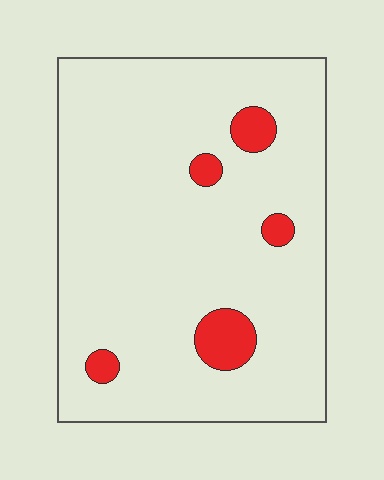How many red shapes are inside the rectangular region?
5.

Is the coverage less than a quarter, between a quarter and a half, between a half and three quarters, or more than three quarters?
Less than a quarter.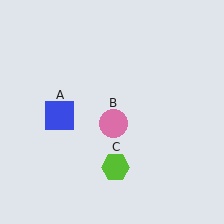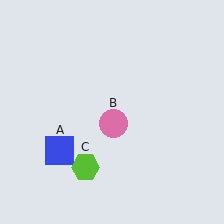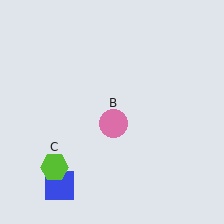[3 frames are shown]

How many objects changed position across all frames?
2 objects changed position: blue square (object A), lime hexagon (object C).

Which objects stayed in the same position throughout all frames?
Pink circle (object B) remained stationary.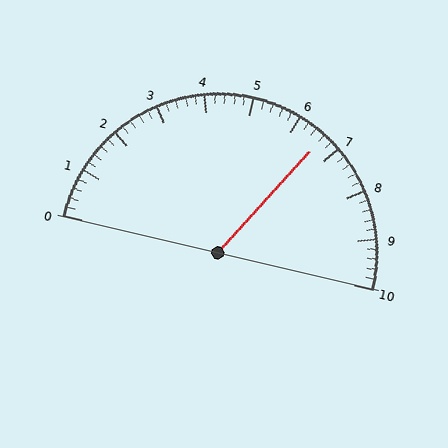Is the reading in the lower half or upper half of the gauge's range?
The reading is in the upper half of the range (0 to 10).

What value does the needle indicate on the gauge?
The needle indicates approximately 6.6.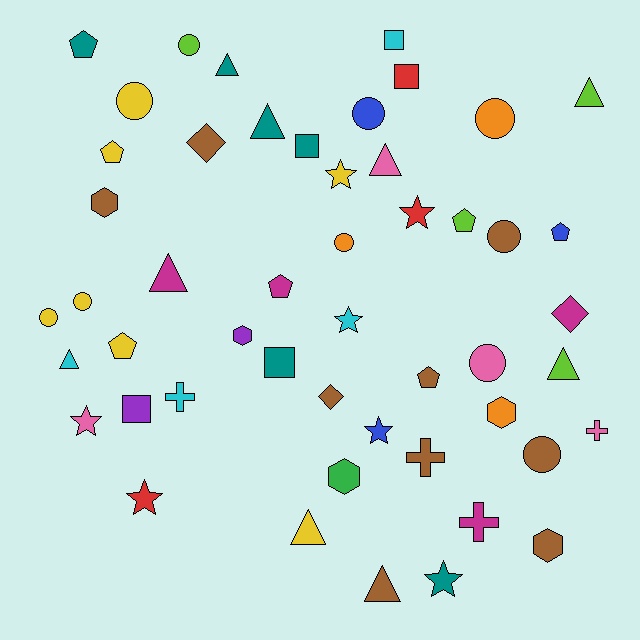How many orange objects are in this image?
There are 3 orange objects.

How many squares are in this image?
There are 5 squares.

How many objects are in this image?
There are 50 objects.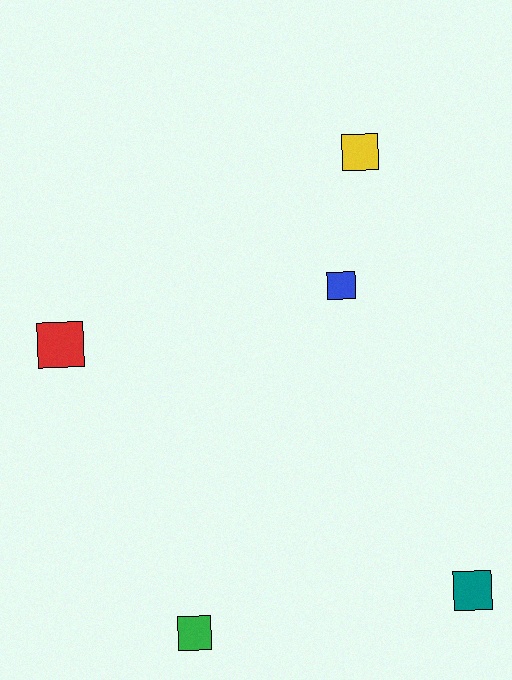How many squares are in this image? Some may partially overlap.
There are 5 squares.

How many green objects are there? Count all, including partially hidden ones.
There is 1 green object.